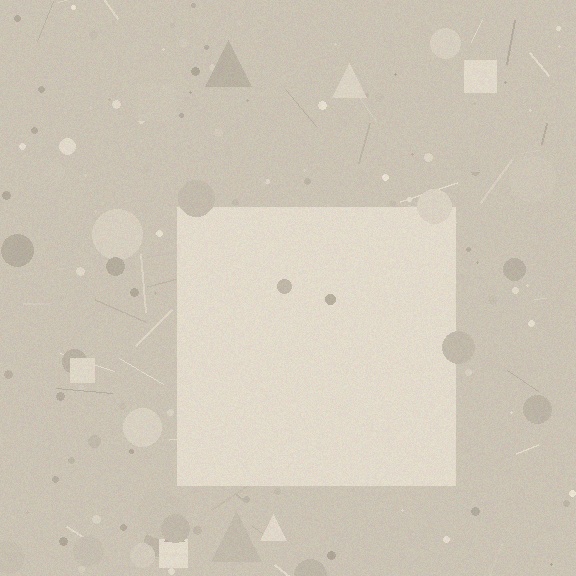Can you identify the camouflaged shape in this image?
The camouflaged shape is a square.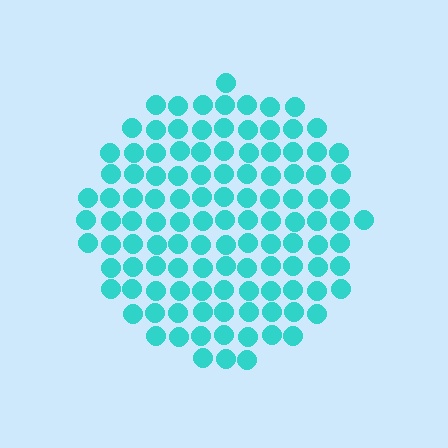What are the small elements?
The small elements are circles.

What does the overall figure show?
The overall figure shows a circle.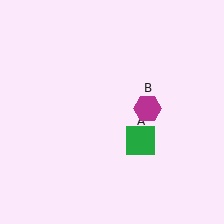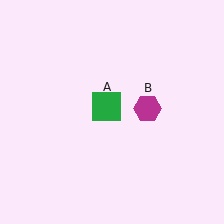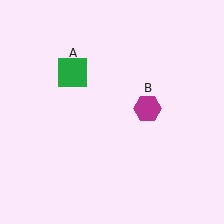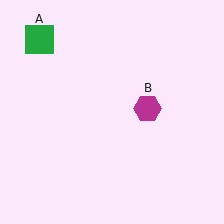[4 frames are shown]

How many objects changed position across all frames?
1 object changed position: green square (object A).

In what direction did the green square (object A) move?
The green square (object A) moved up and to the left.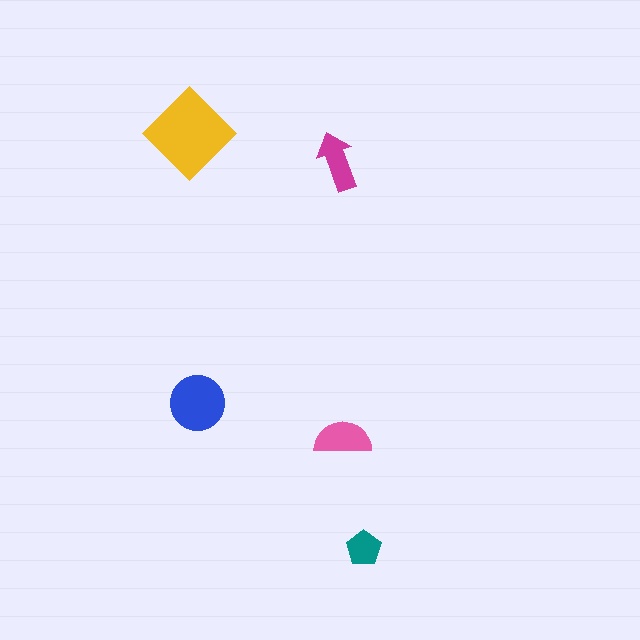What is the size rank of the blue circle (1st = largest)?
2nd.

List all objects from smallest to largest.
The teal pentagon, the magenta arrow, the pink semicircle, the blue circle, the yellow diamond.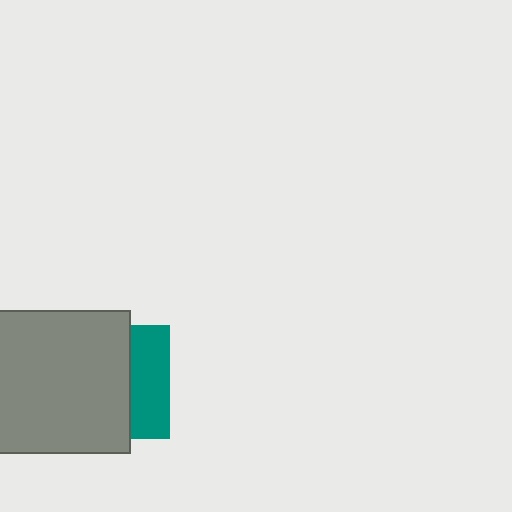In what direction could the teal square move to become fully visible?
The teal square could move right. That would shift it out from behind the gray rectangle entirely.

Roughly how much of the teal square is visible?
A small part of it is visible (roughly 33%).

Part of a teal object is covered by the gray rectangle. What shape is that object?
It is a square.